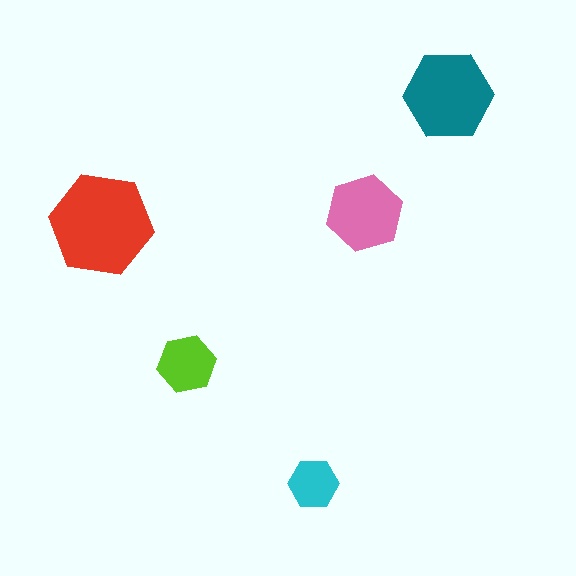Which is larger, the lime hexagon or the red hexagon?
The red one.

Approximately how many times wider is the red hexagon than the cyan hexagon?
About 2 times wider.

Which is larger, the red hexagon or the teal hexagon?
The red one.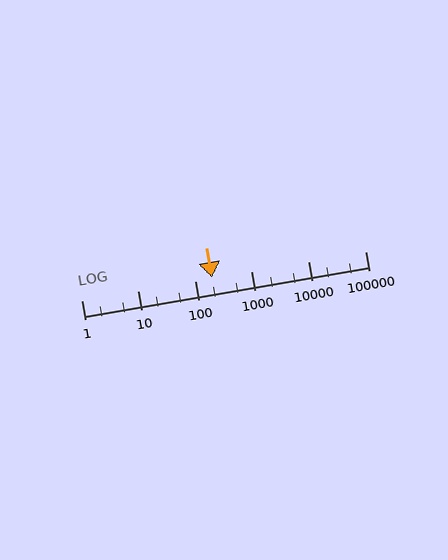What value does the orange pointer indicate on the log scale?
The pointer indicates approximately 200.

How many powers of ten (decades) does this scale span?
The scale spans 5 decades, from 1 to 100000.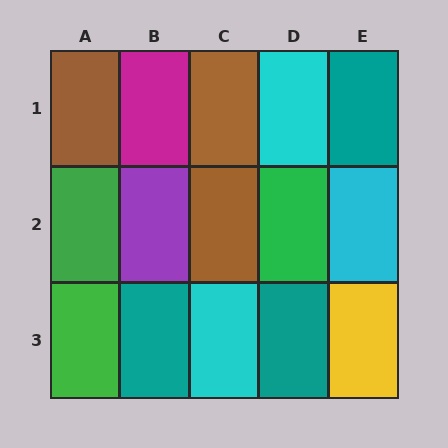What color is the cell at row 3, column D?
Teal.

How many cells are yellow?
1 cell is yellow.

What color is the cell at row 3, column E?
Yellow.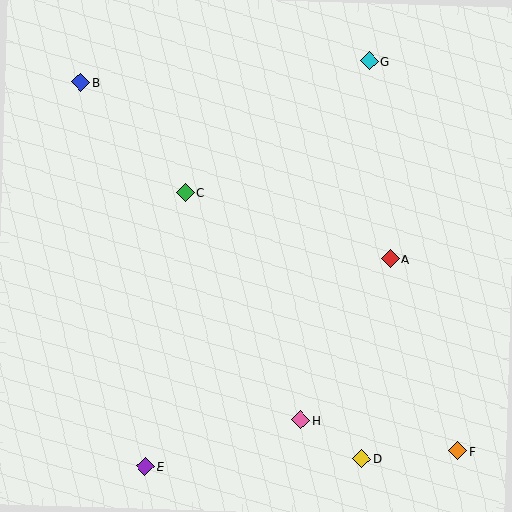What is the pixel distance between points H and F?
The distance between H and F is 160 pixels.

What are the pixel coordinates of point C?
Point C is at (185, 193).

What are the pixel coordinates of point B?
Point B is at (81, 82).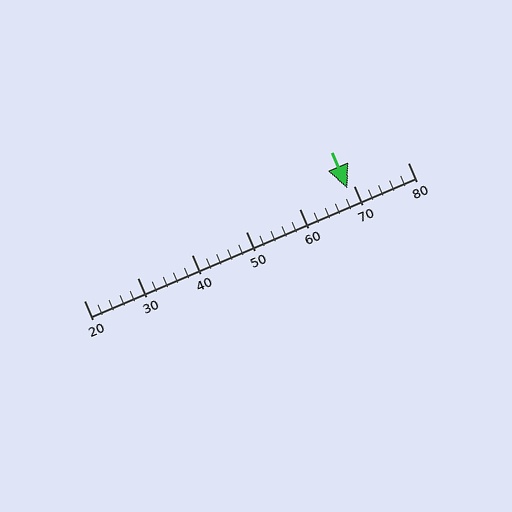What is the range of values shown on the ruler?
The ruler shows values from 20 to 80.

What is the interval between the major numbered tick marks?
The major tick marks are spaced 10 units apart.